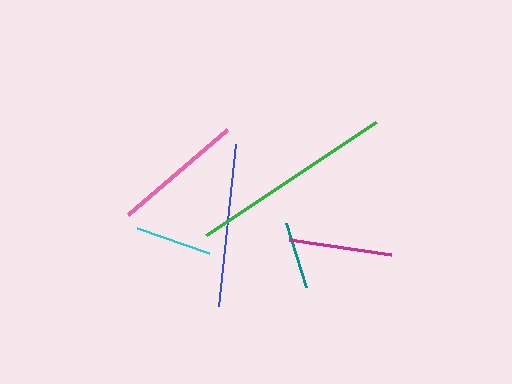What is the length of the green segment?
The green segment is approximately 204 pixels long.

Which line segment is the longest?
The green line is the longest at approximately 204 pixels.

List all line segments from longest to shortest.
From longest to shortest: green, blue, pink, magenta, cyan, teal.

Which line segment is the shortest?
The teal line is the shortest at approximately 67 pixels.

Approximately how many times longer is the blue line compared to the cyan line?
The blue line is approximately 2.1 times the length of the cyan line.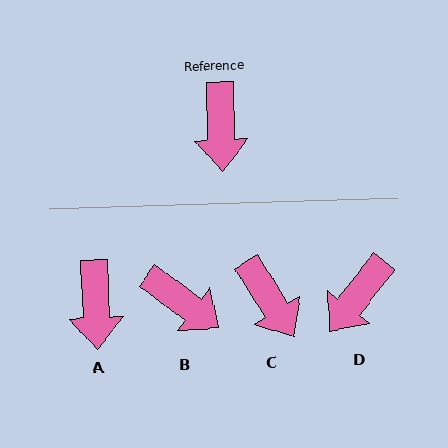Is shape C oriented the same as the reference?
No, it is off by about 31 degrees.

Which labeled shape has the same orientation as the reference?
A.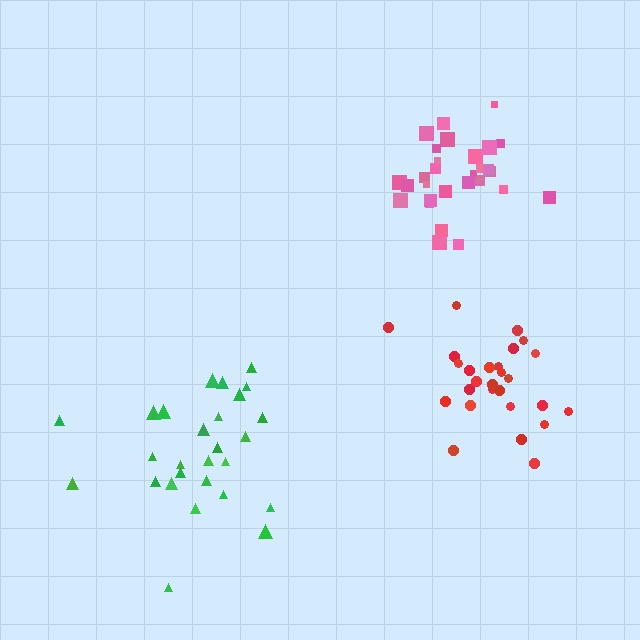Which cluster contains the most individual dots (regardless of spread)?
Pink (29).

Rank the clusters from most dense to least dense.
red, pink, green.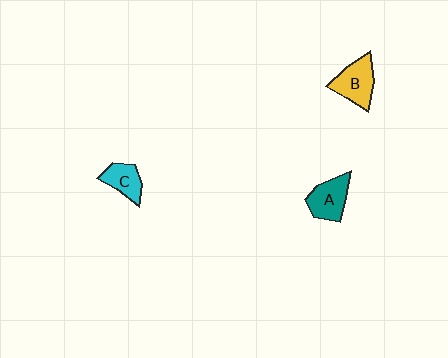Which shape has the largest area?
Shape B (yellow).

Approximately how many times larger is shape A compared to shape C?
Approximately 1.3 times.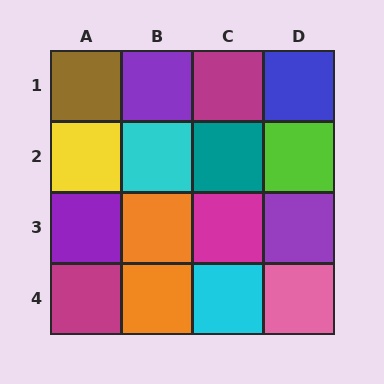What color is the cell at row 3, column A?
Purple.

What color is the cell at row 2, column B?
Cyan.